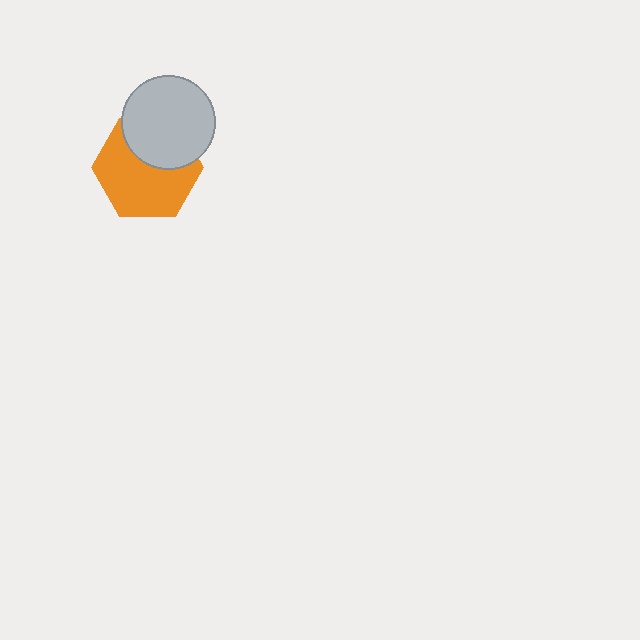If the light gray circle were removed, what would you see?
You would see the complete orange hexagon.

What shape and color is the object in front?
The object in front is a light gray circle.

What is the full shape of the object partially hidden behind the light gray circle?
The partially hidden object is an orange hexagon.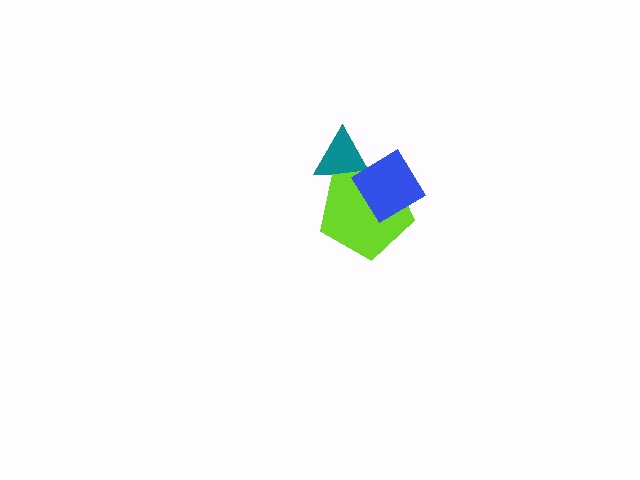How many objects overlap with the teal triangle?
2 objects overlap with the teal triangle.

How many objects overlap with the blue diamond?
2 objects overlap with the blue diamond.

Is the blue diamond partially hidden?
No, no other shape covers it.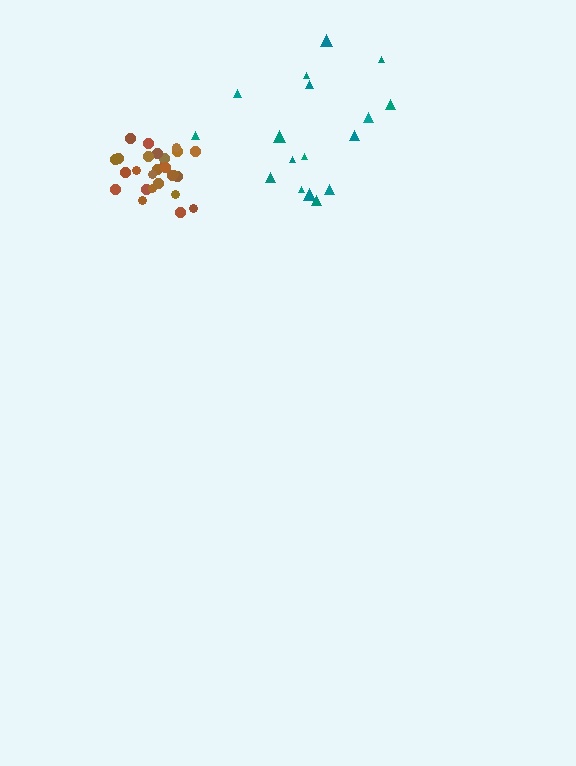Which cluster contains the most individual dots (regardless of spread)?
Brown (28).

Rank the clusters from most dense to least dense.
brown, teal.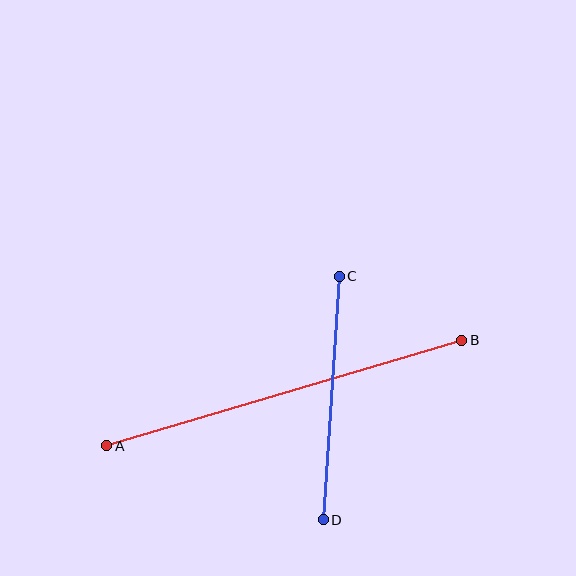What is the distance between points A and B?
The distance is approximately 370 pixels.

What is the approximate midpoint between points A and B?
The midpoint is at approximately (284, 393) pixels.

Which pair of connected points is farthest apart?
Points A and B are farthest apart.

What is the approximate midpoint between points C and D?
The midpoint is at approximately (331, 398) pixels.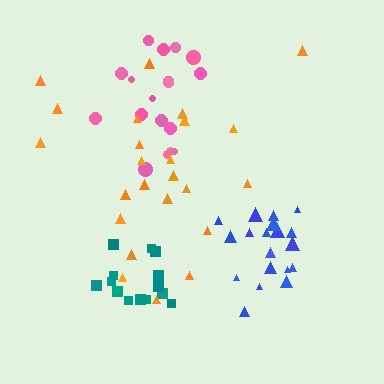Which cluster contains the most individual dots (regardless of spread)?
Orange (24).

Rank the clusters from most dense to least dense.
blue, teal, pink, orange.